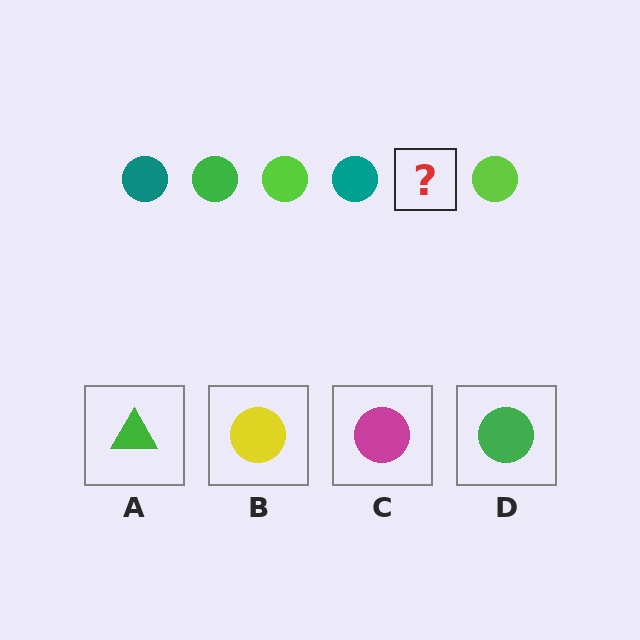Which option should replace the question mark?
Option D.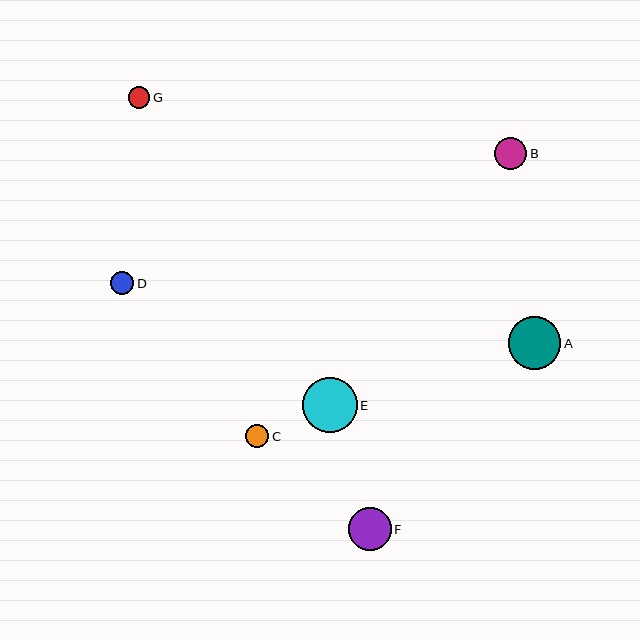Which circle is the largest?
Circle E is the largest with a size of approximately 54 pixels.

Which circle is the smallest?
Circle G is the smallest with a size of approximately 22 pixels.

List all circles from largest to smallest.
From largest to smallest: E, A, F, B, C, D, G.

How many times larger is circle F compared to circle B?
Circle F is approximately 1.3 times the size of circle B.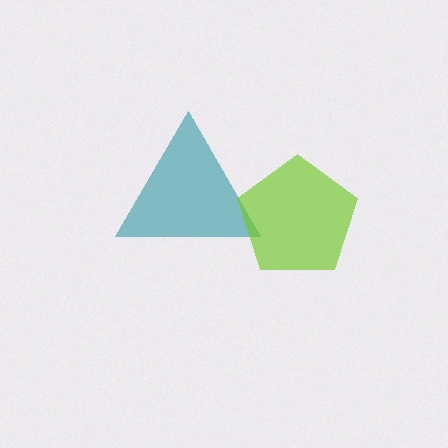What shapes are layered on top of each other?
The layered shapes are: a teal triangle, a lime pentagon.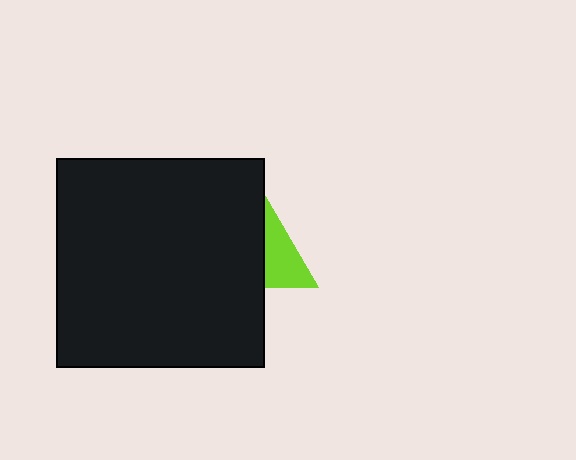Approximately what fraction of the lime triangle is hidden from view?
Roughly 56% of the lime triangle is hidden behind the black square.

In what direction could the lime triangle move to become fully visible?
The lime triangle could move right. That would shift it out from behind the black square entirely.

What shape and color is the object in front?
The object in front is a black square.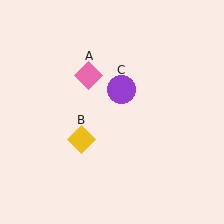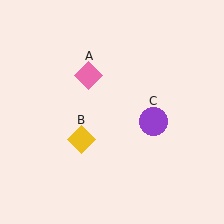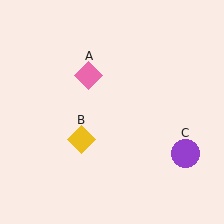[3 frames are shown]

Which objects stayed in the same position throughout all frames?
Pink diamond (object A) and yellow diamond (object B) remained stationary.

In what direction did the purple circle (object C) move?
The purple circle (object C) moved down and to the right.